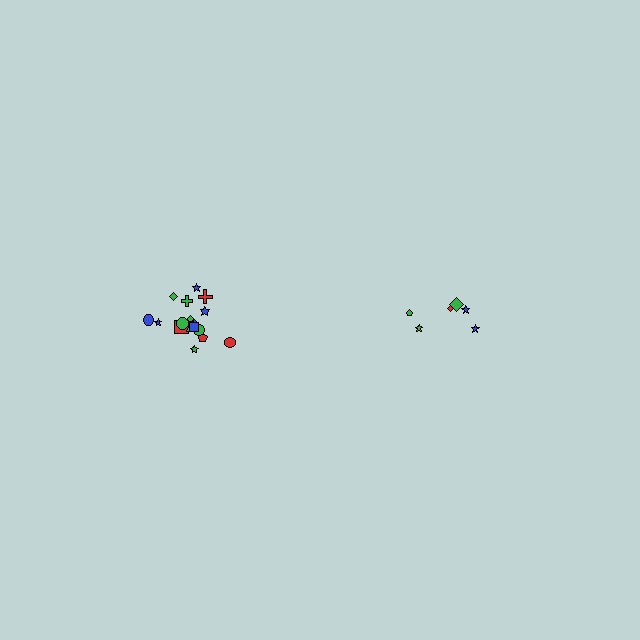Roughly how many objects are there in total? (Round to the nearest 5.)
Roughly 25 objects in total.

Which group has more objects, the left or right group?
The left group.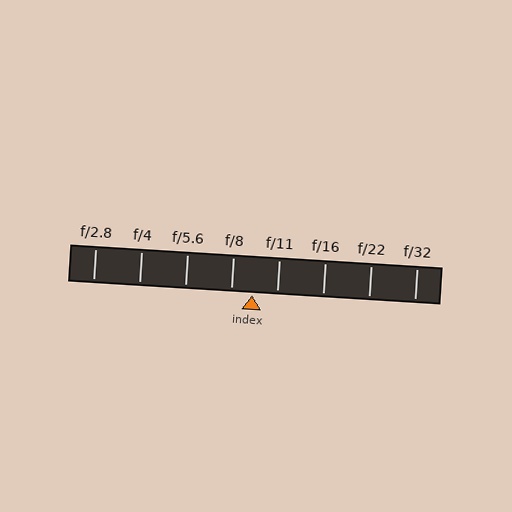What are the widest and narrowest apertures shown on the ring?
The widest aperture shown is f/2.8 and the narrowest is f/32.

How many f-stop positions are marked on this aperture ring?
There are 8 f-stop positions marked.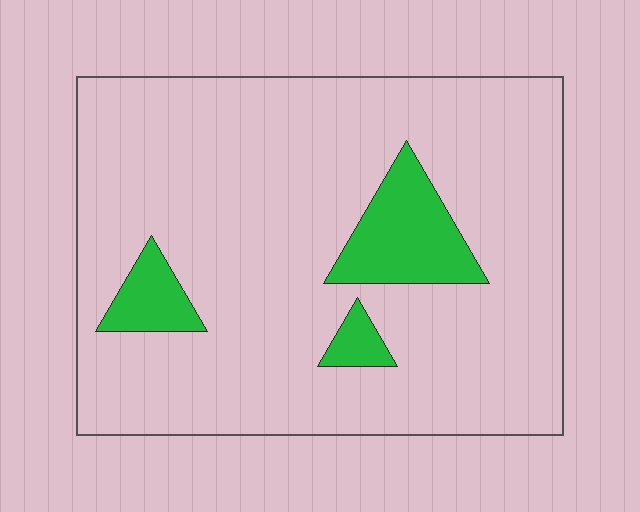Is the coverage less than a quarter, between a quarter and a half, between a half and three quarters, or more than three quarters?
Less than a quarter.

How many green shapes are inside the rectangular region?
3.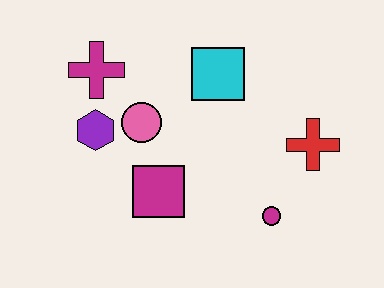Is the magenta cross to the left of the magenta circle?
Yes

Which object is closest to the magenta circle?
The red cross is closest to the magenta circle.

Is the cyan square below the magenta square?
No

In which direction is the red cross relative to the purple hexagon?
The red cross is to the right of the purple hexagon.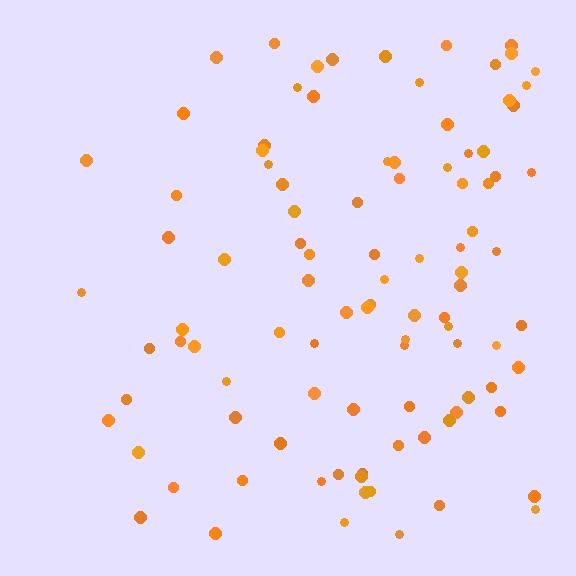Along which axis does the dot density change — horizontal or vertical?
Horizontal.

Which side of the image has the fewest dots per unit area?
The left.